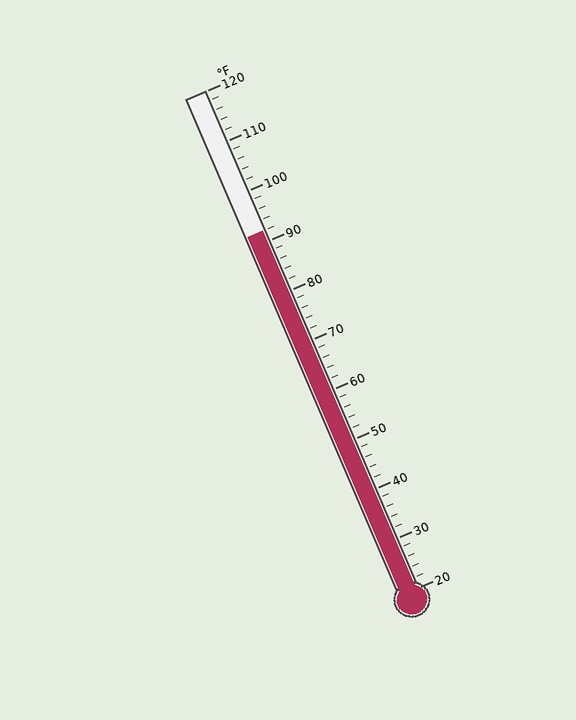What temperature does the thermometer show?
The thermometer shows approximately 92°F.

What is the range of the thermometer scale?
The thermometer scale ranges from 20°F to 120°F.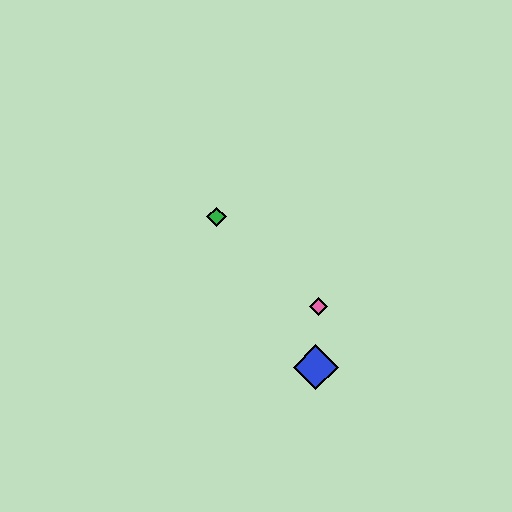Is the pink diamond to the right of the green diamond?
Yes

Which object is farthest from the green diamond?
The blue diamond is farthest from the green diamond.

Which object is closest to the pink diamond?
The blue diamond is closest to the pink diamond.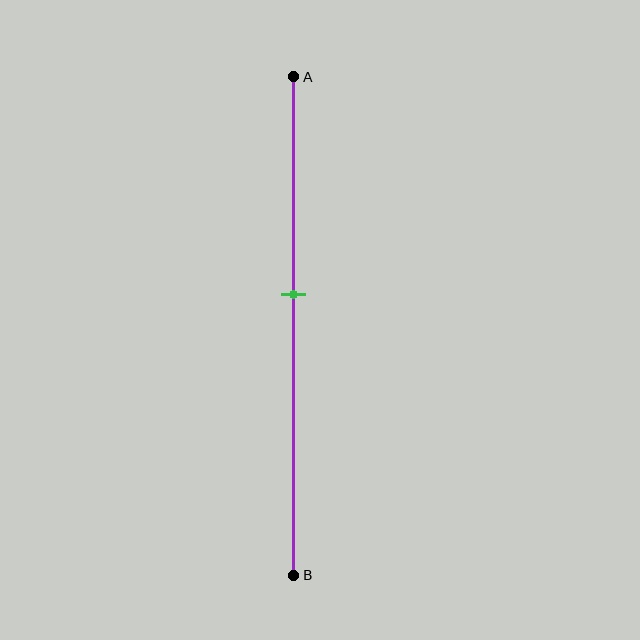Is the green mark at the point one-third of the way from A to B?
No, the mark is at about 45% from A, not at the 33% one-third point.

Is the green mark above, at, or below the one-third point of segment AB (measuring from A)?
The green mark is below the one-third point of segment AB.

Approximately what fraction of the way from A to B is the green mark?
The green mark is approximately 45% of the way from A to B.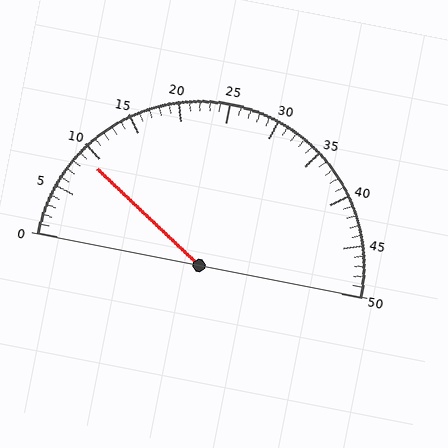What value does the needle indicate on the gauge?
The needle indicates approximately 9.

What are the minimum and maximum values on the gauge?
The gauge ranges from 0 to 50.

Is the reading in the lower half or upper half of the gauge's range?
The reading is in the lower half of the range (0 to 50).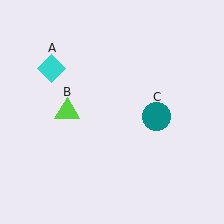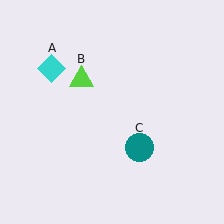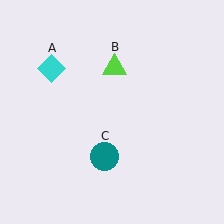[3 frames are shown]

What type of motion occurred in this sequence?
The lime triangle (object B), teal circle (object C) rotated clockwise around the center of the scene.